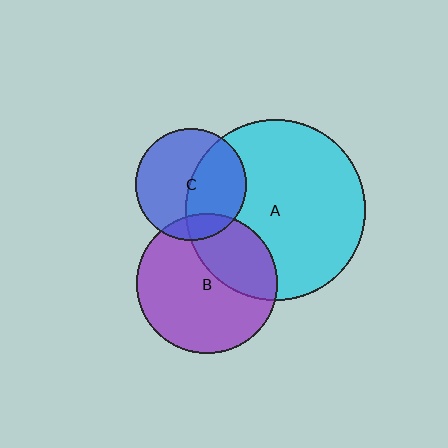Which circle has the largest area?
Circle A (cyan).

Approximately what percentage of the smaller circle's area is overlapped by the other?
Approximately 35%.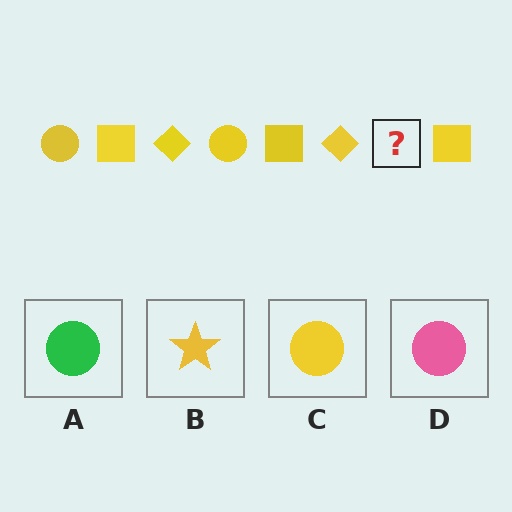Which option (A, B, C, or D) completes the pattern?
C.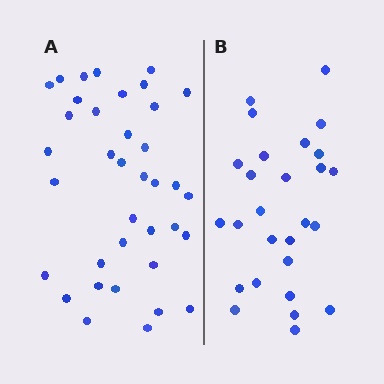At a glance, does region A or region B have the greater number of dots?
Region A (the left region) has more dots.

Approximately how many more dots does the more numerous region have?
Region A has roughly 10 or so more dots than region B.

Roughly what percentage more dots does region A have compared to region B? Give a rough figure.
About 35% more.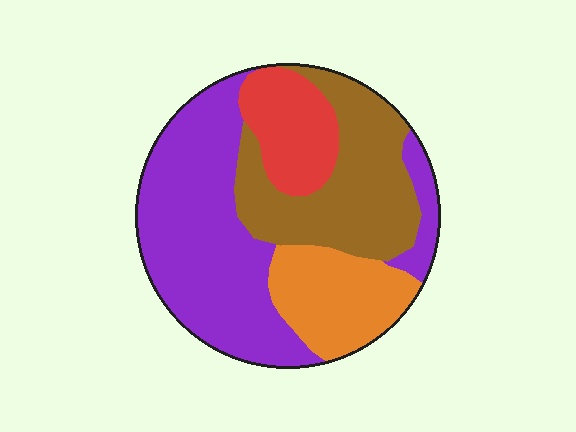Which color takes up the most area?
Purple, at roughly 45%.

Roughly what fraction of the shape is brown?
Brown takes up about one quarter (1/4) of the shape.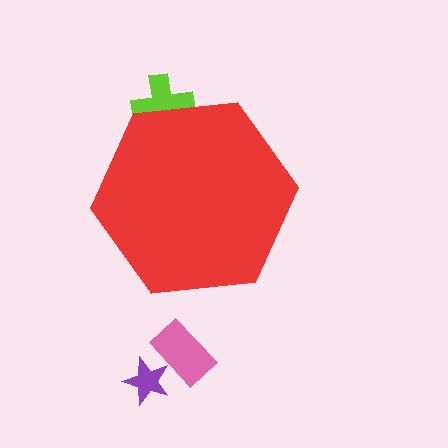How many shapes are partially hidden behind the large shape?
1 shape is partially hidden.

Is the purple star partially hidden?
No, the purple star is fully visible.